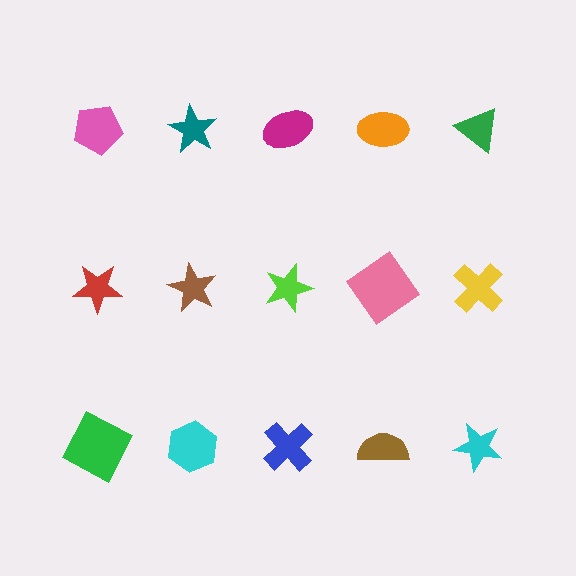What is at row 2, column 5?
A yellow cross.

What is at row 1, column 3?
A magenta ellipse.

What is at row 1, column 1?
A pink pentagon.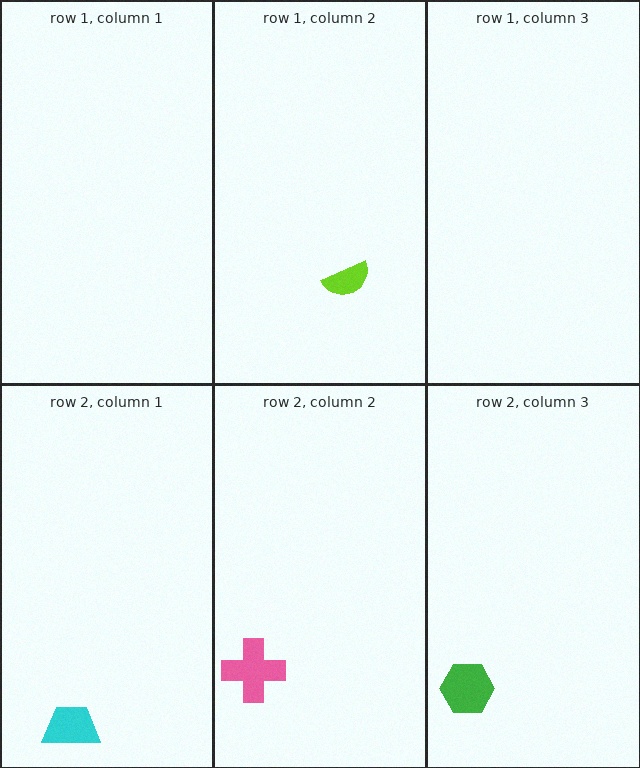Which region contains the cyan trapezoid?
The row 2, column 1 region.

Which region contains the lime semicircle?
The row 1, column 2 region.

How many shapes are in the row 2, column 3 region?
1.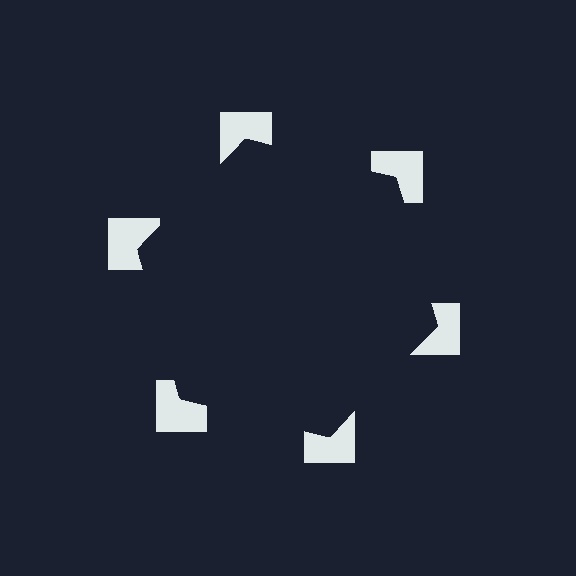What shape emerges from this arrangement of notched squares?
An illusory hexagon — its edges are inferred from the aligned wedge cuts in the notched squares, not physically drawn.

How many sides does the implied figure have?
6 sides.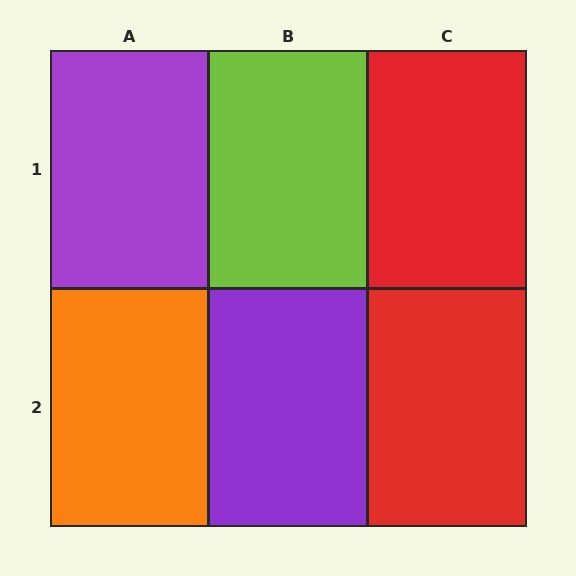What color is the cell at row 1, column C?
Red.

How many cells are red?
2 cells are red.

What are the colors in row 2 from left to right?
Orange, purple, red.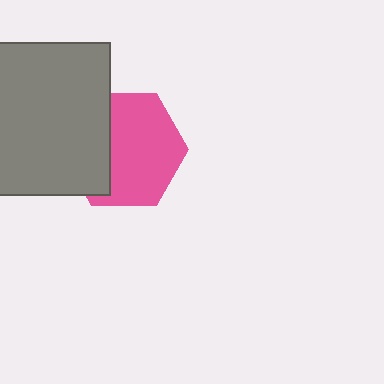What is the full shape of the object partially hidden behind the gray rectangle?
The partially hidden object is a pink hexagon.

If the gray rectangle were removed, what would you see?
You would see the complete pink hexagon.